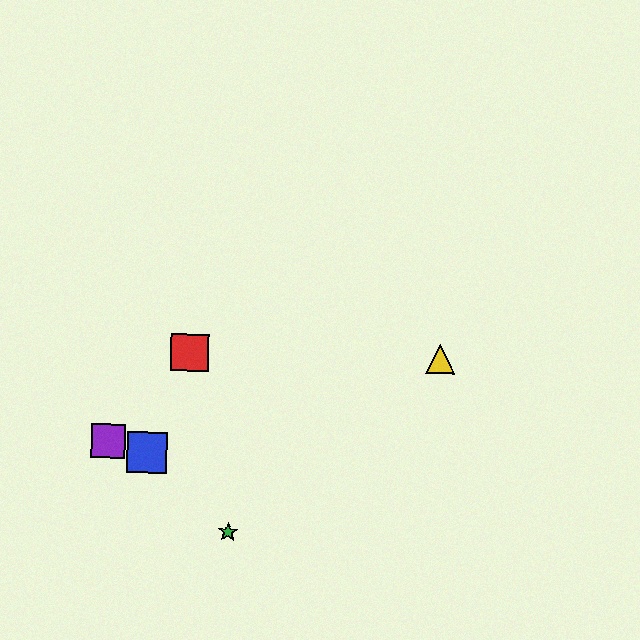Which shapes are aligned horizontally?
The red square, the yellow triangle are aligned horizontally.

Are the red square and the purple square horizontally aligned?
No, the red square is at y≈353 and the purple square is at y≈441.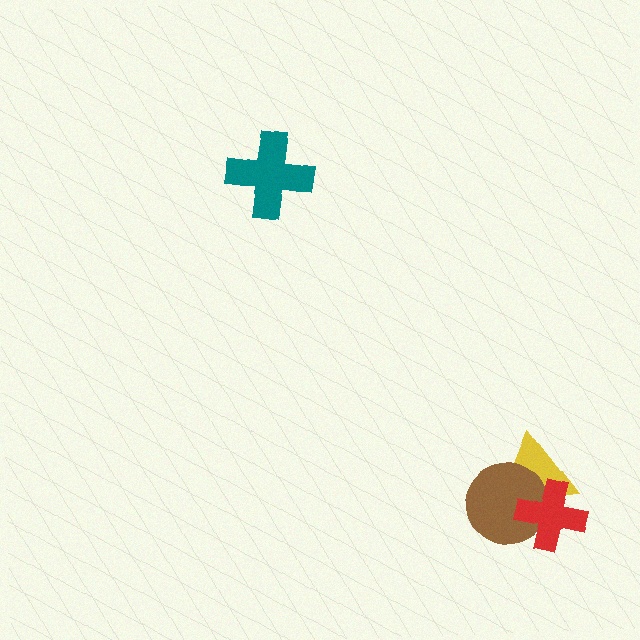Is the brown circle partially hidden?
Yes, it is partially covered by another shape.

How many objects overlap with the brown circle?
2 objects overlap with the brown circle.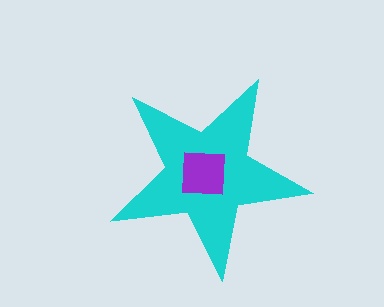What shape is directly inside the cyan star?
The purple square.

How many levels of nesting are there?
2.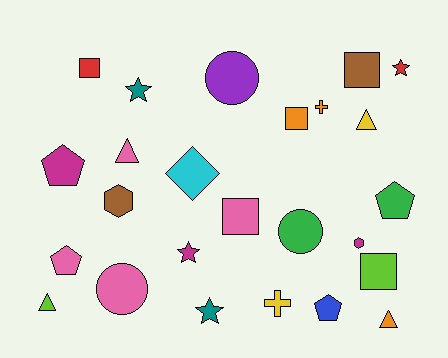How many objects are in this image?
There are 25 objects.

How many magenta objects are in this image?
There are 3 magenta objects.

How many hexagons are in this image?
There are 2 hexagons.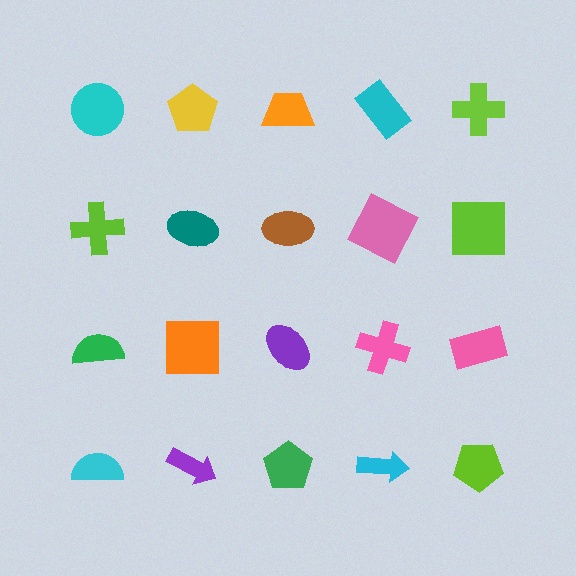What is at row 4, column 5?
A lime pentagon.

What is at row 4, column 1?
A cyan semicircle.